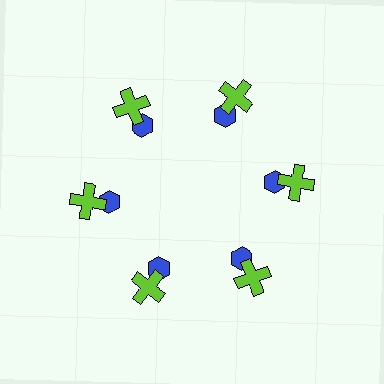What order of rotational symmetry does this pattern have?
This pattern has 6-fold rotational symmetry.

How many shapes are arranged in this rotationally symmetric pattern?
There are 12 shapes, arranged in 6 groups of 2.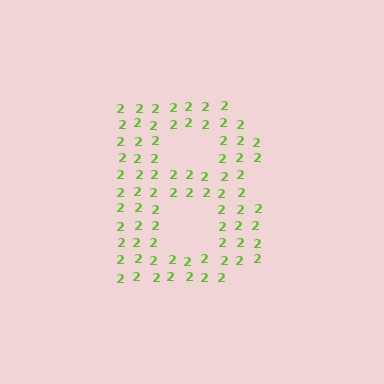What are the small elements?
The small elements are digit 2's.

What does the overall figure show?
The overall figure shows the letter B.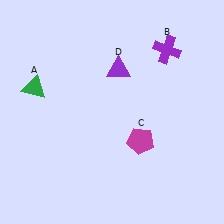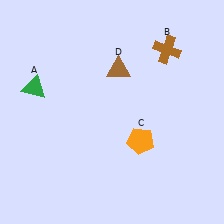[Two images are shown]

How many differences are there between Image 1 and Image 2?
There are 3 differences between the two images.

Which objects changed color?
B changed from purple to brown. C changed from magenta to orange. D changed from purple to brown.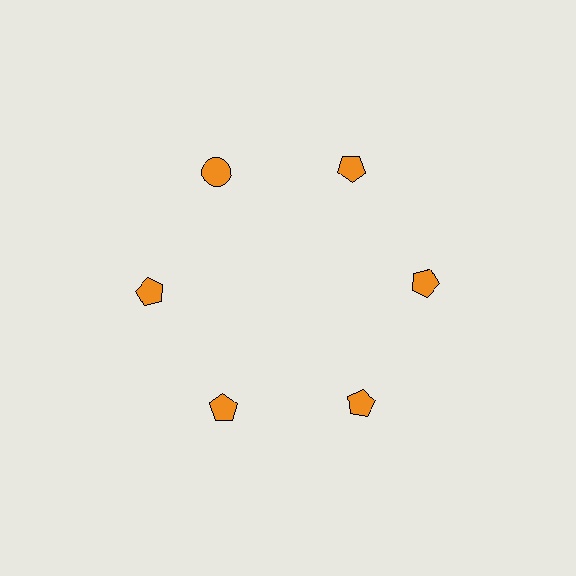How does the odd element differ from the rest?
It has a different shape: circle instead of pentagon.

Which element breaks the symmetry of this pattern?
The orange circle at roughly the 11 o'clock position breaks the symmetry. All other shapes are orange pentagons.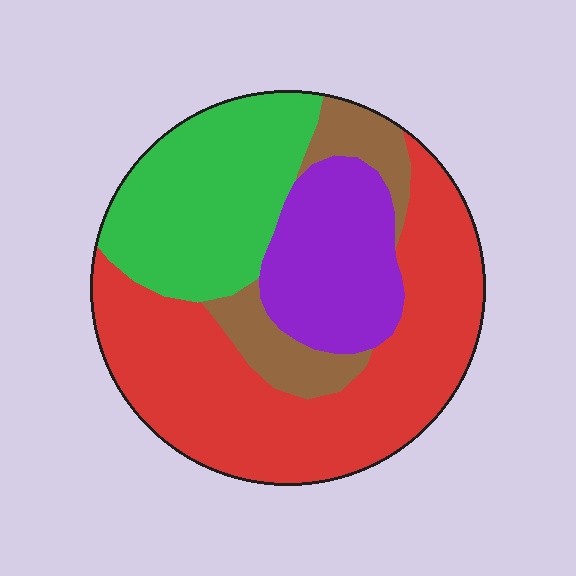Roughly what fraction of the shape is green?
Green covers 25% of the shape.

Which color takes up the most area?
Red, at roughly 45%.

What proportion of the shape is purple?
Purple takes up less than a quarter of the shape.